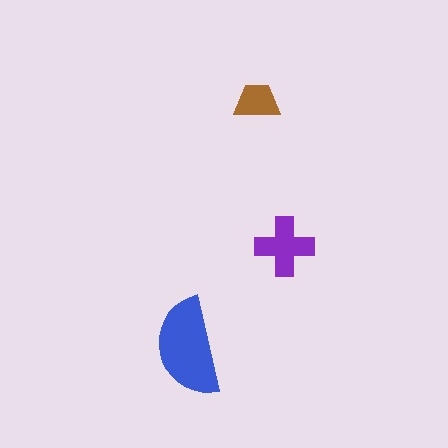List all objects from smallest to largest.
The brown trapezoid, the purple cross, the blue semicircle.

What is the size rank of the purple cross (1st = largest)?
2nd.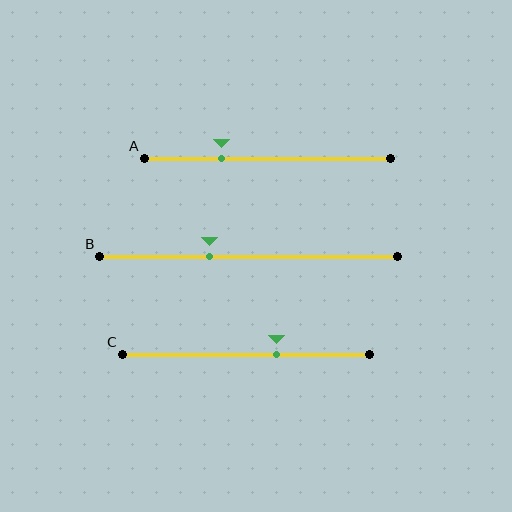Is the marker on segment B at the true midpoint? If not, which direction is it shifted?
No, the marker on segment B is shifted to the left by about 13% of the segment length.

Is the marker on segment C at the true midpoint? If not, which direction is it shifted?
No, the marker on segment C is shifted to the right by about 12% of the segment length.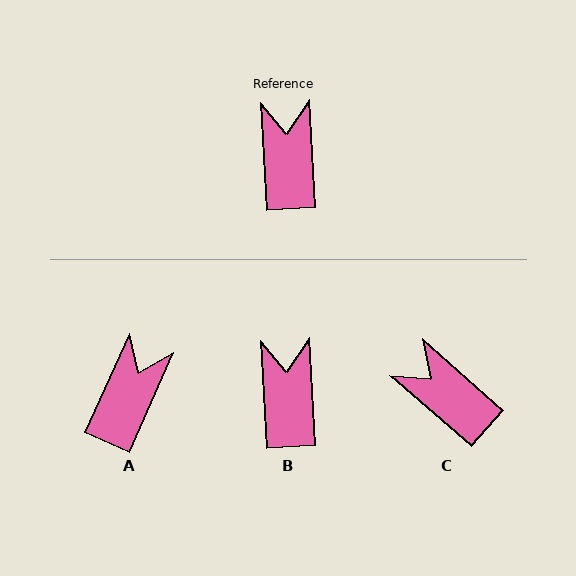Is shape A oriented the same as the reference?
No, it is off by about 27 degrees.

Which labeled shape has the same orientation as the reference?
B.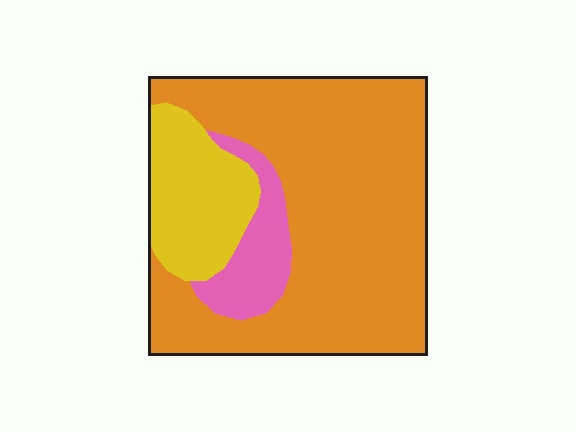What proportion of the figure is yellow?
Yellow covers around 20% of the figure.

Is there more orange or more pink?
Orange.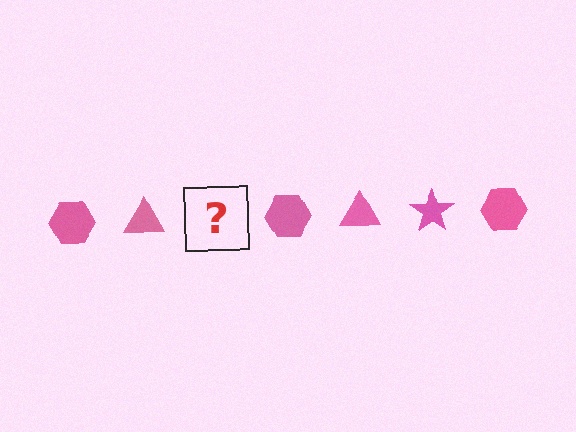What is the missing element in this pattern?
The missing element is a pink star.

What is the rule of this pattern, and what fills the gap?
The rule is that the pattern cycles through hexagon, triangle, star shapes in pink. The gap should be filled with a pink star.